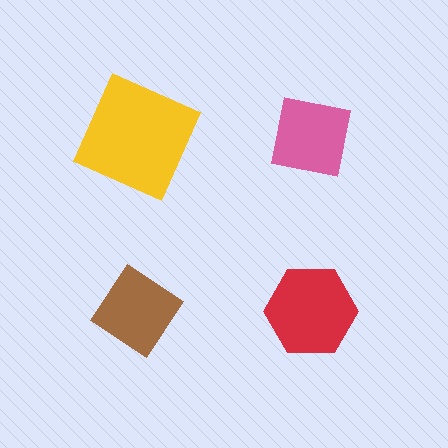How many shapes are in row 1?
2 shapes.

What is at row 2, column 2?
A red hexagon.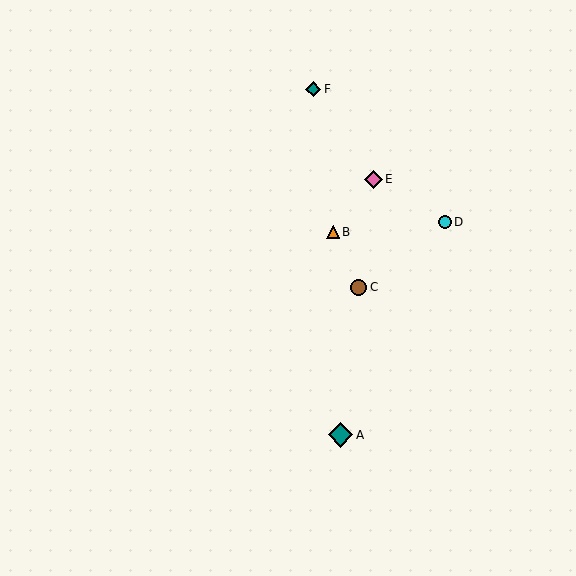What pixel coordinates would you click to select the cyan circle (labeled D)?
Click at (445, 222) to select the cyan circle D.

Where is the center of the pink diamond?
The center of the pink diamond is at (373, 179).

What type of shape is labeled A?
Shape A is a teal diamond.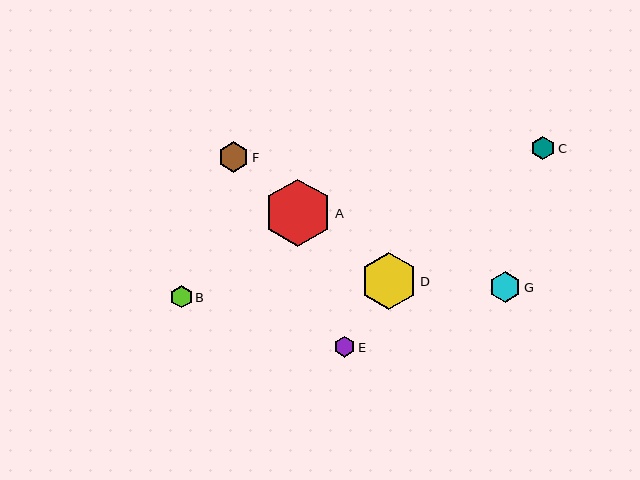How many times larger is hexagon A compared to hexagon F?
Hexagon A is approximately 2.2 times the size of hexagon F.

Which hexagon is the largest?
Hexagon A is the largest with a size of approximately 68 pixels.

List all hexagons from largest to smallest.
From largest to smallest: A, D, G, F, C, B, E.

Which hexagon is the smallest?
Hexagon E is the smallest with a size of approximately 21 pixels.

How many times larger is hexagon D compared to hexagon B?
Hexagon D is approximately 2.6 times the size of hexagon B.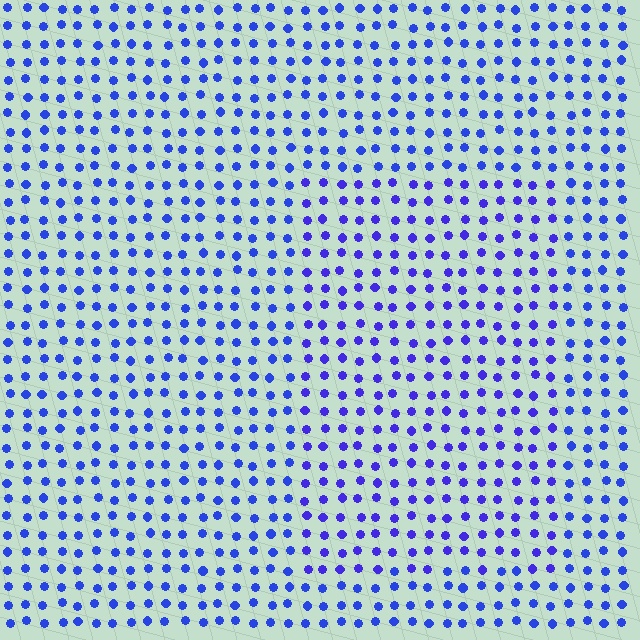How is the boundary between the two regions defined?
The boundary is defined purely by a slight shift in hue (about 18 degrees). Spacing, size, and orientation are identical on both sides.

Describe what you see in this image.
The image is filled with small blue elements in a uniform arrangement. A rectangle-shaped region is visible where the elements are tinted to a slightly different hue, forming a subtle color boundary.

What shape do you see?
I see a rectangle.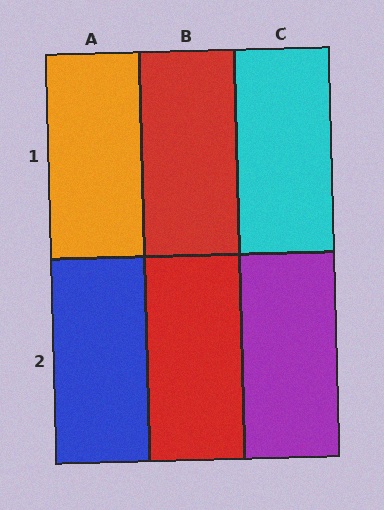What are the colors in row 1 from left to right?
Orange, red, cyan.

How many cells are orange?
1 cell is orange.